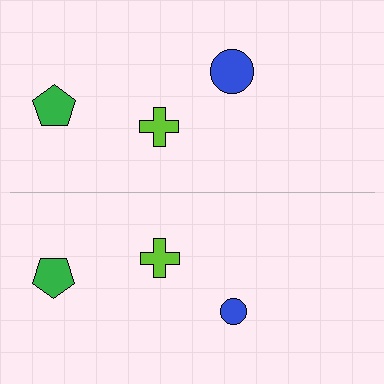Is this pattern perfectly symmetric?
No, the pattern is not perfectly symmetric. The blue circle on the bottom side has a different size than its mirror counterpart.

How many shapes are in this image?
There are 6 shapes in this image.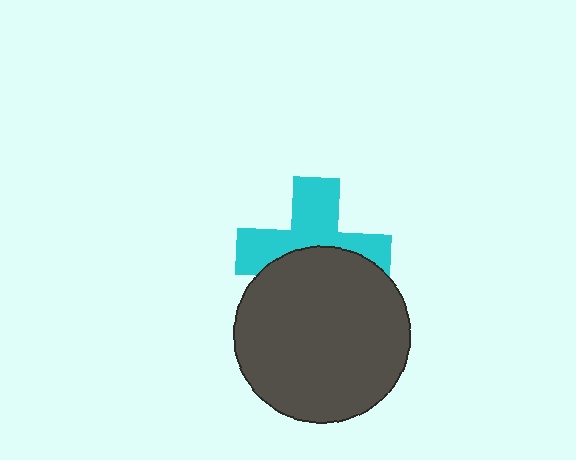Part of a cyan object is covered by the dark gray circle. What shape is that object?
It is a cross.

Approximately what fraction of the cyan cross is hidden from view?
Roughly 46% of the cyan cross is hidden behind the dark gray circle.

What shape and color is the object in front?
The object in front is a dark gray circle.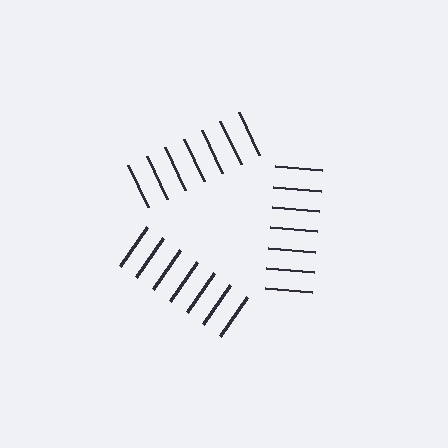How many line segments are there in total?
21 — 7 along each of the 3 edges.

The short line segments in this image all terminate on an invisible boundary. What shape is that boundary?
An illusory triangle — the line segments terminate on its edges but no continuous stroke is drawn.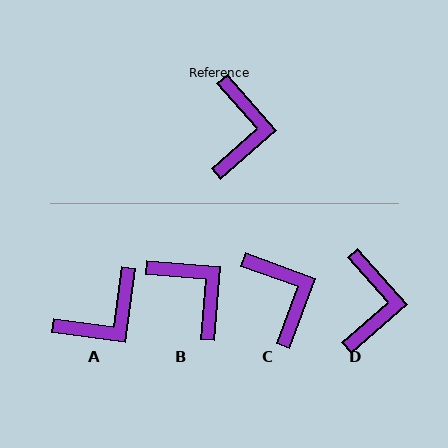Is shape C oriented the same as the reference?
No, it is off by about 29 degrees.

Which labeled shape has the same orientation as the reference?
D.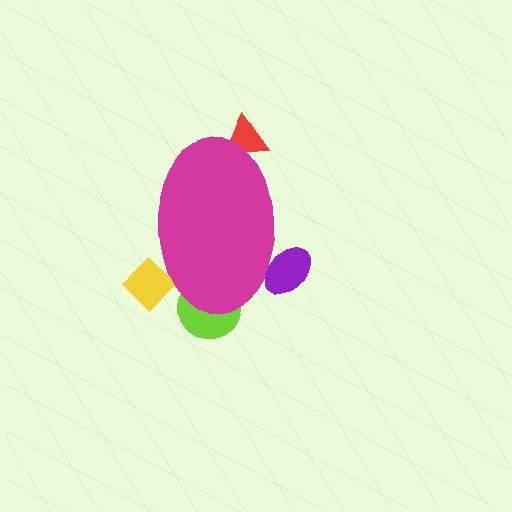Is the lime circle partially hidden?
Yes, the lime circle is partially hidden behind the magenta ellipse.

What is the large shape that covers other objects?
A magenta ellipse.